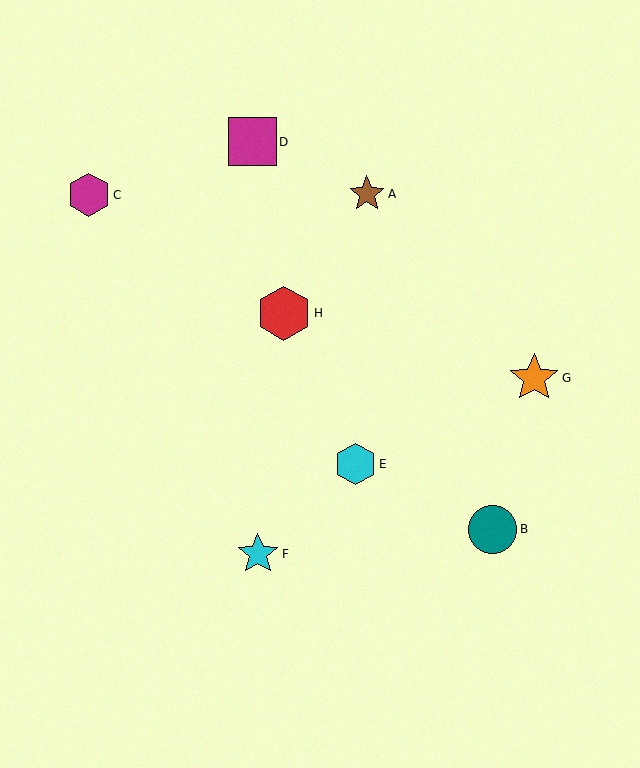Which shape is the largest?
The red hexagon (labeled H) is the largest.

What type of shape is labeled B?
Shape B is a teal circle.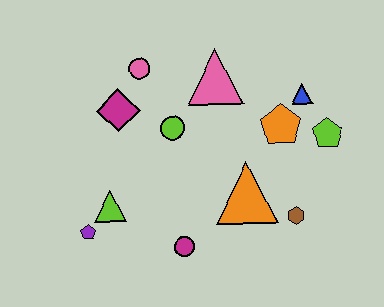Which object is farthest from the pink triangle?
The purple pentagon is farthest from the pink triangle.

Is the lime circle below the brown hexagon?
No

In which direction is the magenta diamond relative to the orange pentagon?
The magenta diamond is to the left of the orange pentagon.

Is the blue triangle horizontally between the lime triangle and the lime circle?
No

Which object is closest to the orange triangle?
The brown hexagon is closest to the orange triangle.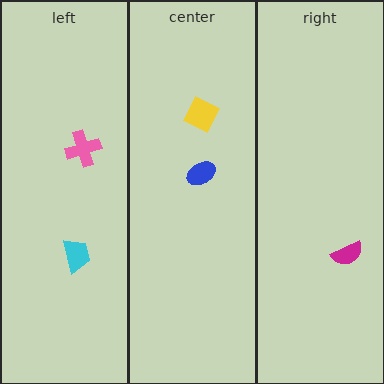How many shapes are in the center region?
2.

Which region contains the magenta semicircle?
The right region.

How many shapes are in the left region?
2.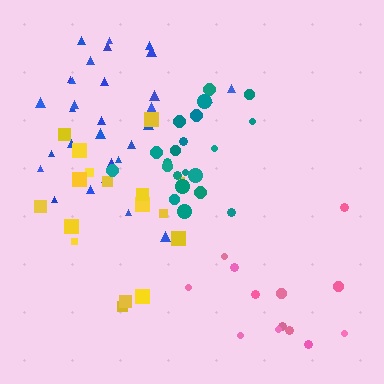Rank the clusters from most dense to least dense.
teal, blue, yellow, pink.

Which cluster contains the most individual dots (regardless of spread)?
Blue (31).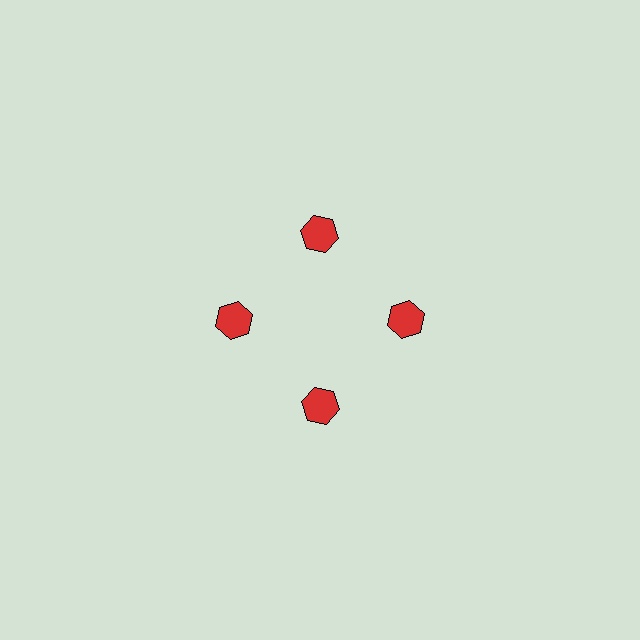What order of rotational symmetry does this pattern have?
This pattern has 4-fold rotational symmetry.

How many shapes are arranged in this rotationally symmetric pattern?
There are 4 shapes, arranged in 4 groups of 1.